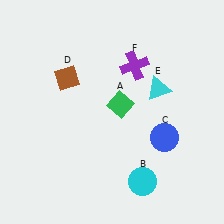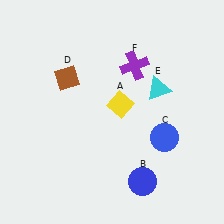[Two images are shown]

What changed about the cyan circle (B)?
In Image 1, B is cyan. In Image 2, it changed to blue.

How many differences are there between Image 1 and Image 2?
There are 2 differences between the two images.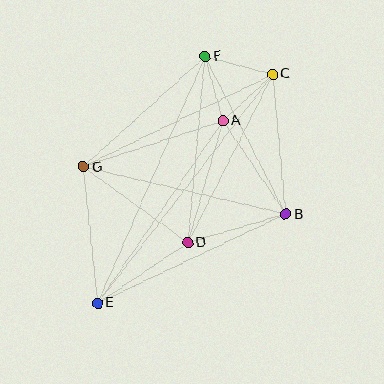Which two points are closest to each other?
Points A and F are closest to each other.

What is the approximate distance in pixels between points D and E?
The distance between D and E is approximately 109 pixels.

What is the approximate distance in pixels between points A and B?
The distance between A and B is approximately 113 pixels.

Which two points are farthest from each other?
Points C and E are farthest from each other.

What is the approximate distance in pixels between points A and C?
The distance between A and C is approximately 68 pixels.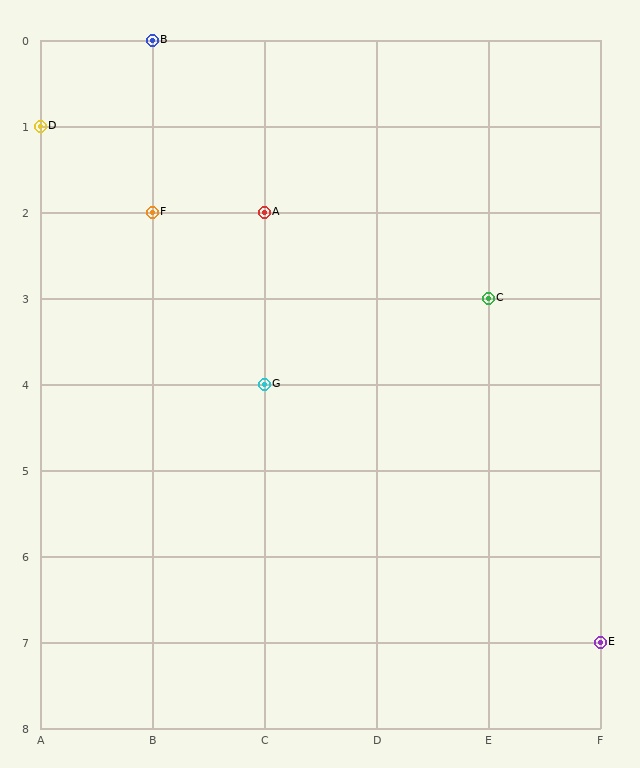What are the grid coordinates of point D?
Point D is at grid coordinates (A, 1).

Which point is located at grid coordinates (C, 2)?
Point A is at (C, 2).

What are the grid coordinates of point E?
Point E is at grid coordinates (F, 7).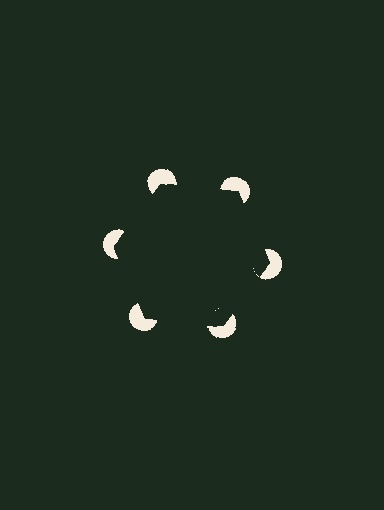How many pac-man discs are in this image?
There are 6 — one at each vertex of the illusory hexagon.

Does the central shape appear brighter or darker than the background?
It typically appears slightly darker than the background, even though no actual brightness change is drawn.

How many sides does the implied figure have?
6 sides.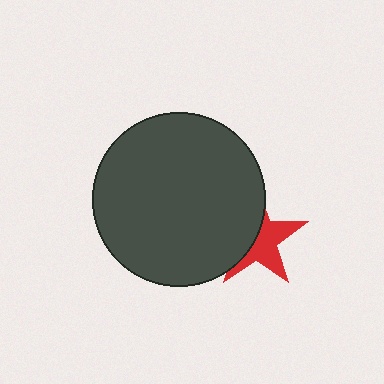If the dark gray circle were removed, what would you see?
You would see the complete red star.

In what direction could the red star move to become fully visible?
The red star could move right. That would shift it out from behind the dark gray circle entirely.